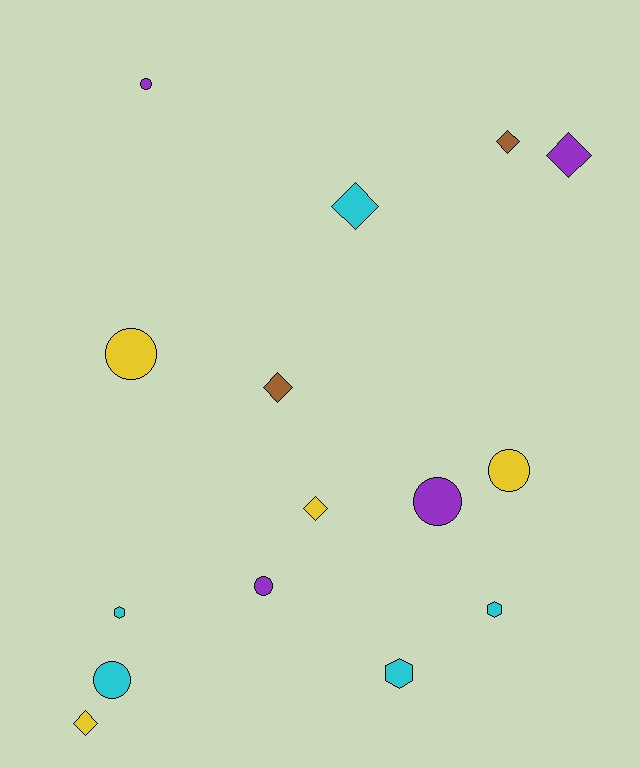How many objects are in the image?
There are 15 objects.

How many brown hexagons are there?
There are no brown hexagons.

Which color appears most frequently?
Cyan, with 5 objects.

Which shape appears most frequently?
Diamond, with 6 objects.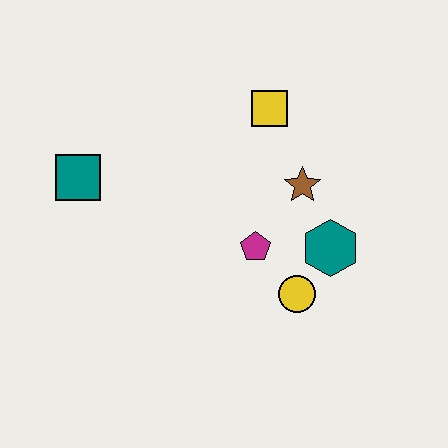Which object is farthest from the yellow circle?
The teal square is farthest from the yellow circle.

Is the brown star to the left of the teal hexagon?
Yes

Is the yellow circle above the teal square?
No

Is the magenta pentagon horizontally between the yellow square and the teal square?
Yes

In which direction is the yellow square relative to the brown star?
The yellow square is above the brown star.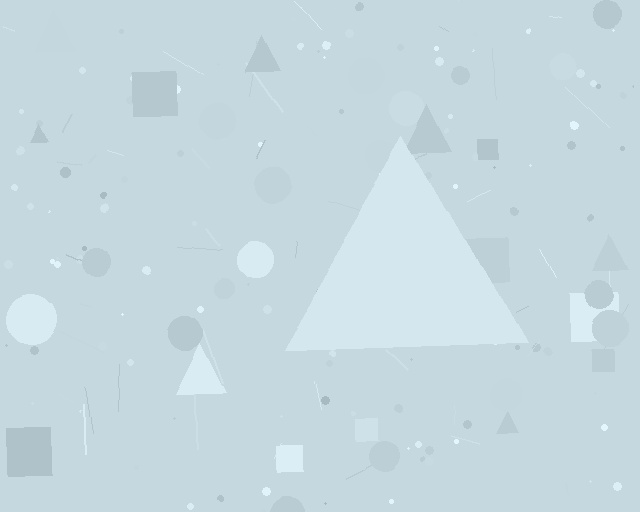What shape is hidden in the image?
A triangle is hidden in the image.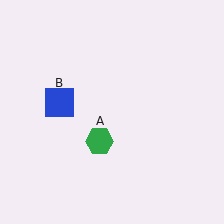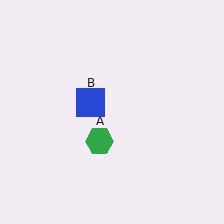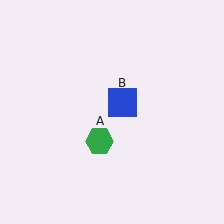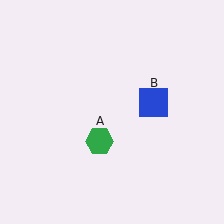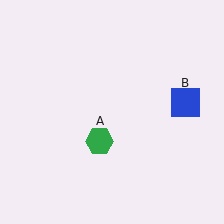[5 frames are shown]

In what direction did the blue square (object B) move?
The blue square (object B) moved right.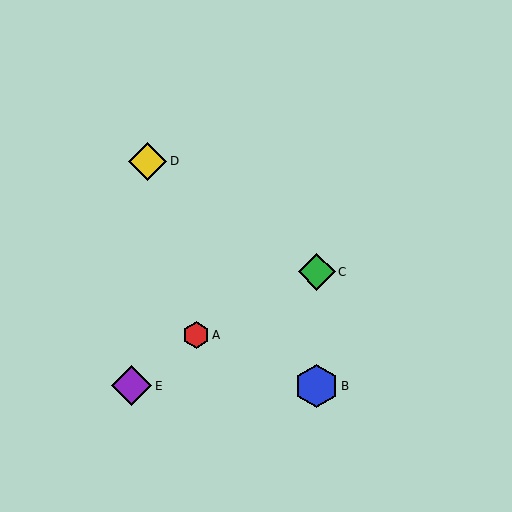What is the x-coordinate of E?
Object E is at x≈132.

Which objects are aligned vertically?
Objects B, C are aligned vertically.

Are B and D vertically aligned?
No, B is at x≈317 and D is at x≈148.